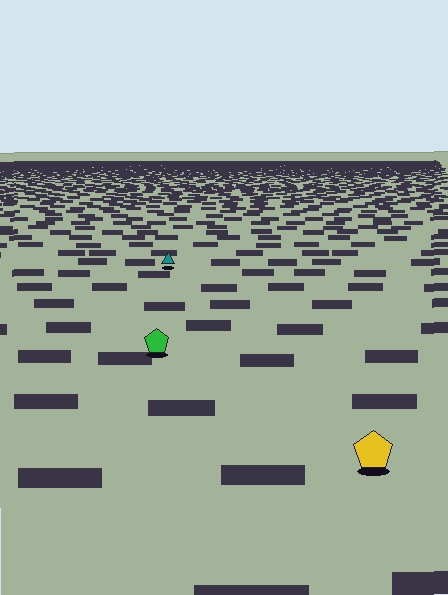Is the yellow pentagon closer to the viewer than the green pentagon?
Yes. The yellow pentagon is closer — you can tell from the texture gradient: the ground texture is coarser near it.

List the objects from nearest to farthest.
From nearest to farthest: the yellow pentagon, the green pentagon, the teal triangle.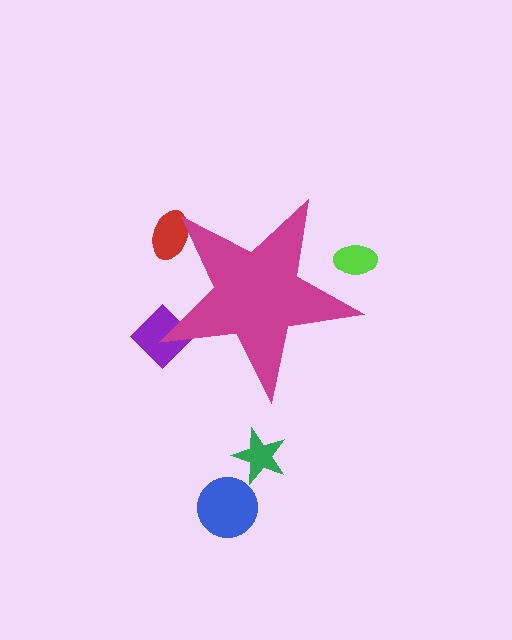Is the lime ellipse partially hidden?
Yes, the lime ellipse is partially hidden behind the magenta star.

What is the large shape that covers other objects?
A magenta star.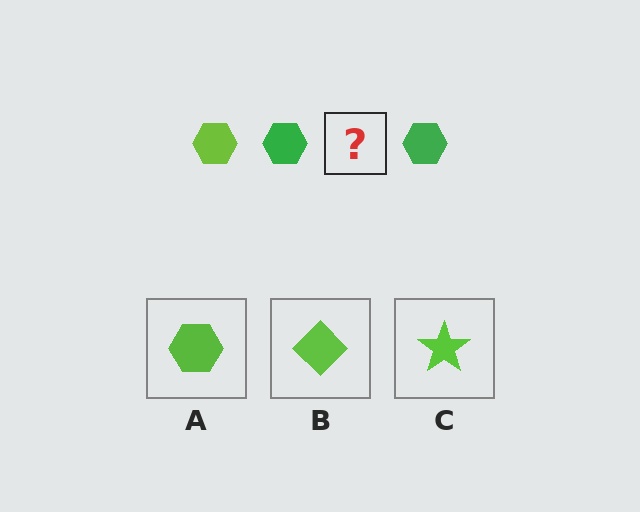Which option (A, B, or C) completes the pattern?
A.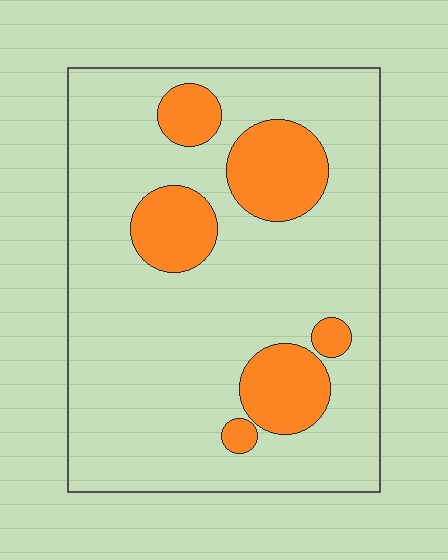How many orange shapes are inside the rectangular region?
6.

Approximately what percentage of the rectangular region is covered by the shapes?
Approximately 20%.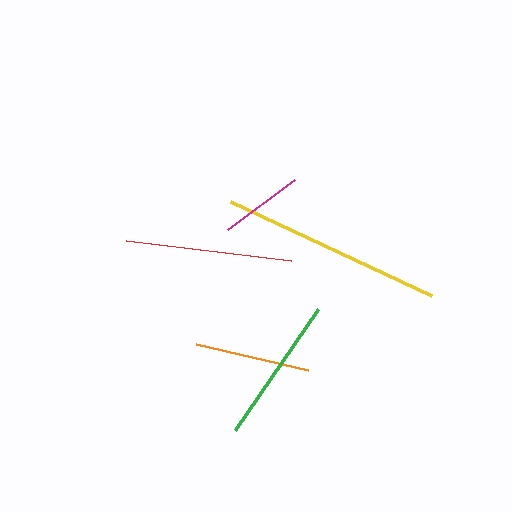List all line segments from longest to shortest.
From longest to shortest: yellow, red, green, orange, magenta.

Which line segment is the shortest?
The magenta line is the shortest at approximately 83 pixels.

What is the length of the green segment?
The green segment is approximately 147 pixels long.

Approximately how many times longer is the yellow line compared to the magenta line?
The yellow line is approximately 2.7 times the length of the magenta line.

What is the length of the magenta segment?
The magenta segment is approximately 83 pixels long.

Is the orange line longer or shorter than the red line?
The red line is longer than the orange line.